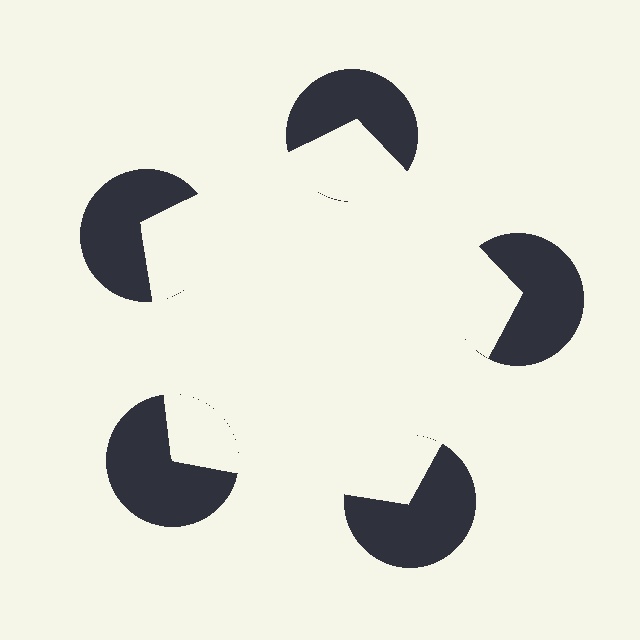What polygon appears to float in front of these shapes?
An illusory pentagon — its edges are inferred from the aligned wedge cuts in the pac-man discs, not physically drawn.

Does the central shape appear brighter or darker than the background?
It typically appears slightly brighter than the background, even though no actual brightness change is drawn.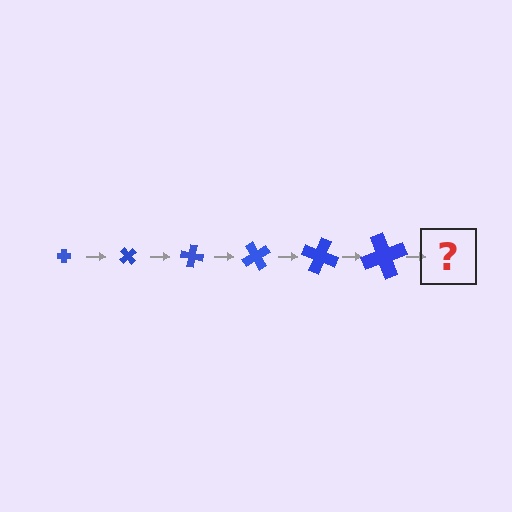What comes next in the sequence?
The next element should be a cross, larger than the previous one and rotated 300 degrees from the start.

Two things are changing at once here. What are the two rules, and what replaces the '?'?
The two rules are that the cross grows larger each step and it rotates 50 degrees each step. The '?' should be a cross, larger than the previous one and rotated 300 degrees from the start.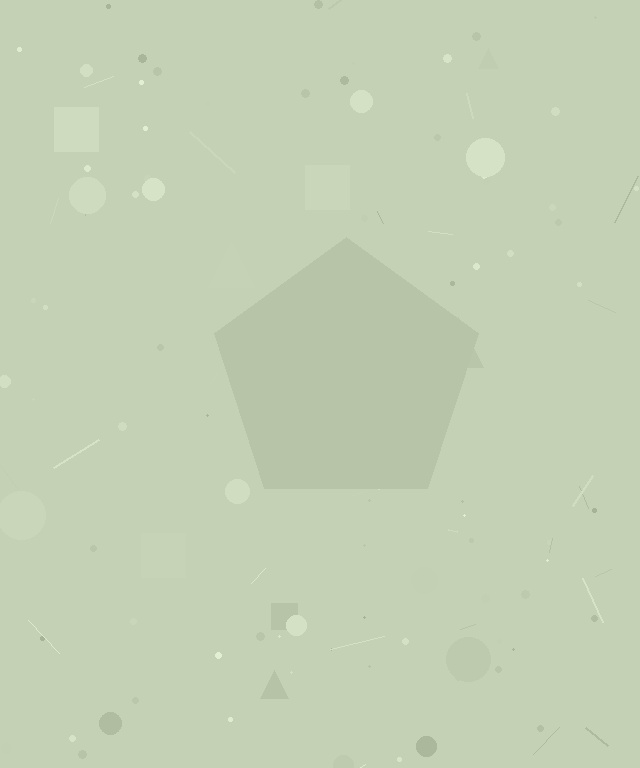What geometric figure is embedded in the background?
A pentagon is embedded in the background.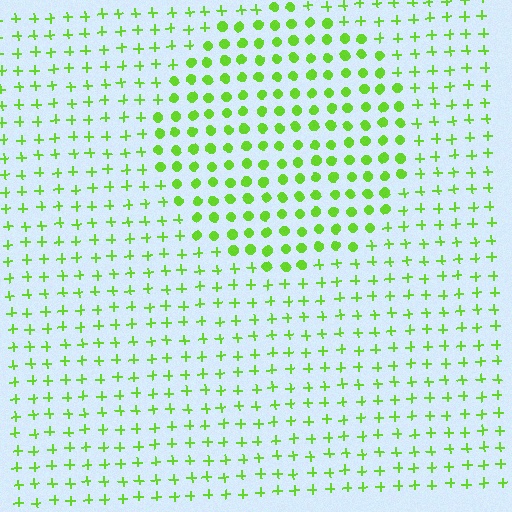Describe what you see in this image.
The image is filled with small lime elements arranged in a uniform grid. A circle-shaped region contains circles, while the surrounding area contains plus signs. The boundary is defined purely by the change in element shape.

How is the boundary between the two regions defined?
The boundary is defined by a change in element shape: circles inside vs. plus signs outside. All elements share the same color and spacing.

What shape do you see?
I see a circle.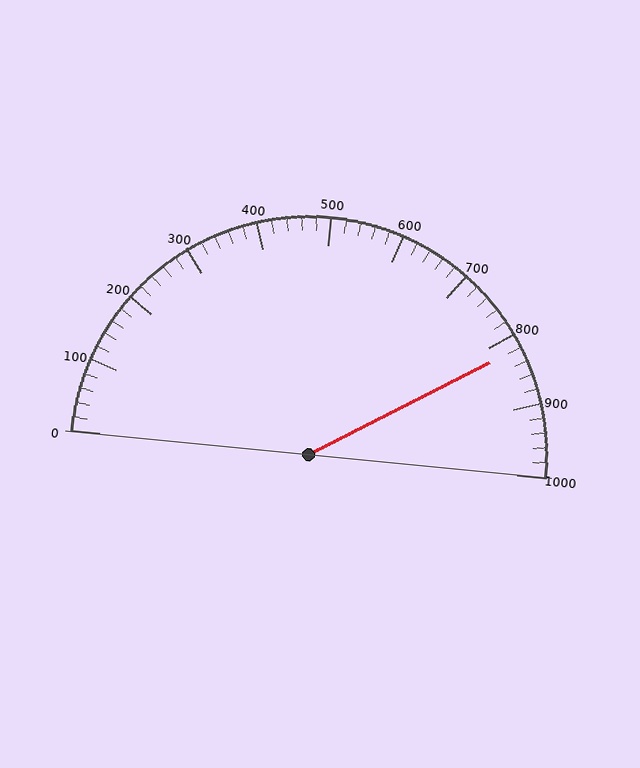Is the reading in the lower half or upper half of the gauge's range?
The reading is in the upper half of the range (0 to 1000).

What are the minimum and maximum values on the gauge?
The gauge ranges from 0 to 1000.